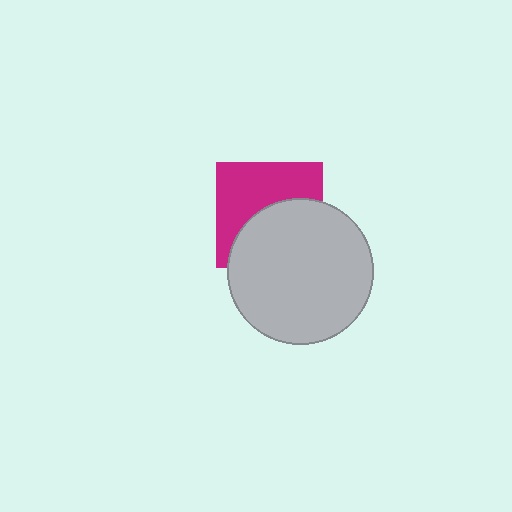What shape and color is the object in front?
The object in front is a light gray circle.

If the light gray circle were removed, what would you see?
You would see the complete magenta square.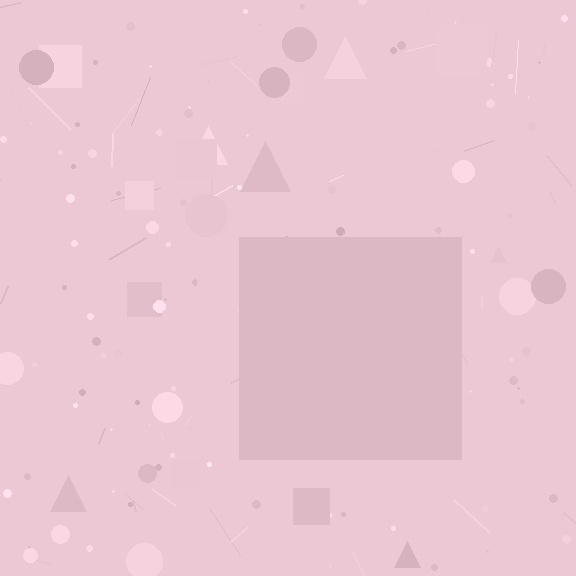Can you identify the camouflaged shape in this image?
The camouflaged shape is a square.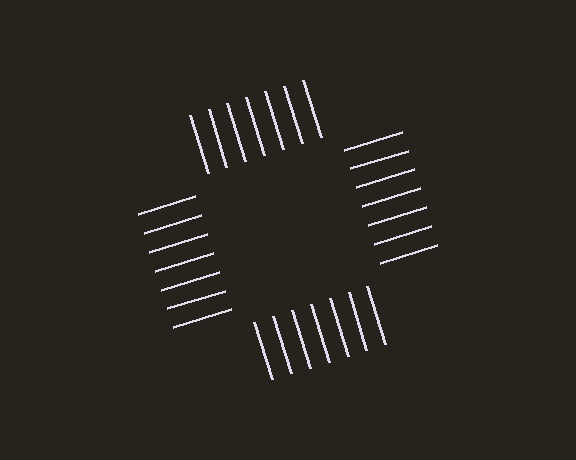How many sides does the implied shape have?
4 sides — the line-ends trace a square.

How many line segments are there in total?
28 — 7 along each of the 4 edges.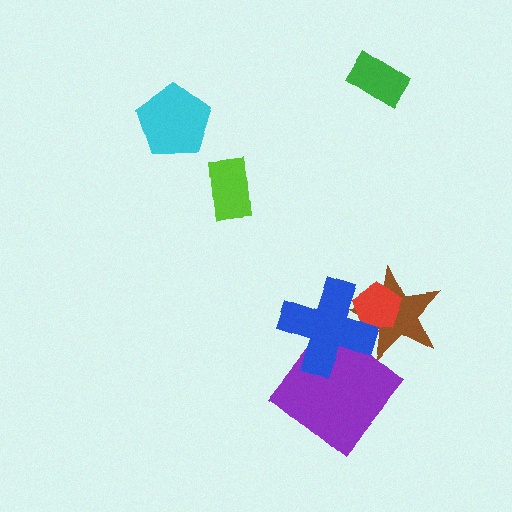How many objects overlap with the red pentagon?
2 objects overlap with the red pentagon.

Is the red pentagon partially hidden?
Yes, it is partially covered by another shape.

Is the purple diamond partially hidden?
Yes, it is partially covered by another shape.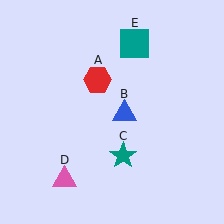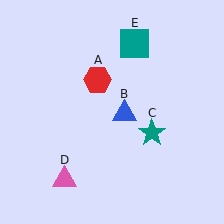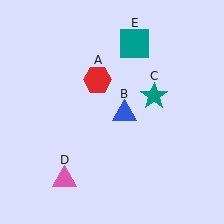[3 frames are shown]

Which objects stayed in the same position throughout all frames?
Red hexagon (object A) and blue triangle (object B) and pink triangle (object D) and teal square (object E) remained stationary.